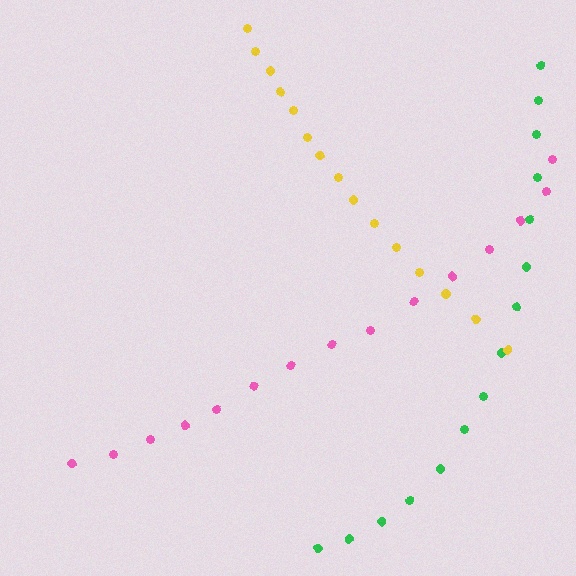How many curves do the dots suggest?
There are 3 distinct paths.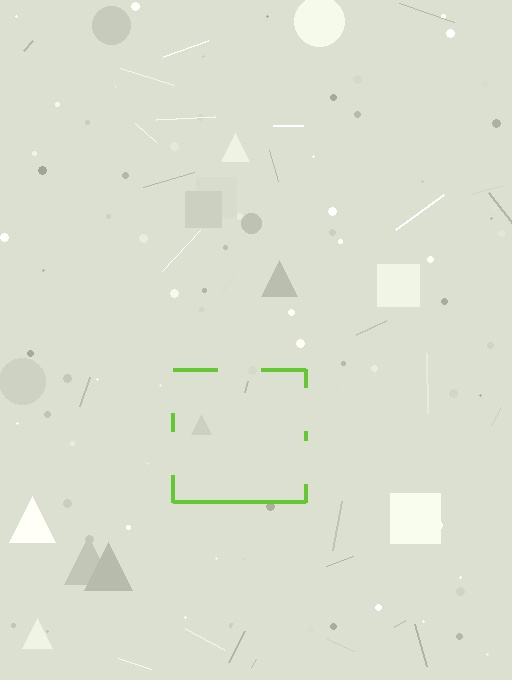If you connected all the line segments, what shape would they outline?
They would outline a square.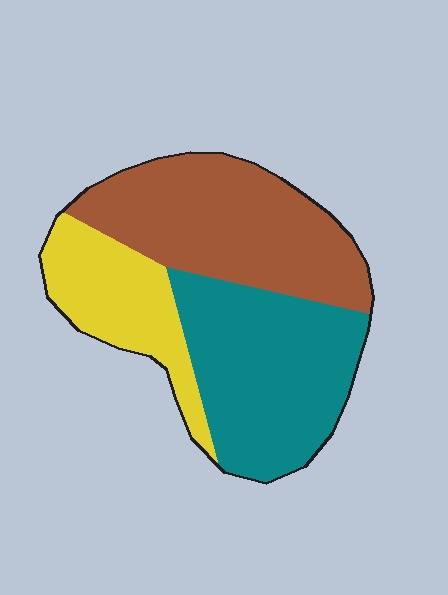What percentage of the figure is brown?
Brown takes up between a third and a half of the figure.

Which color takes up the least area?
Yellow, at roughly 20%.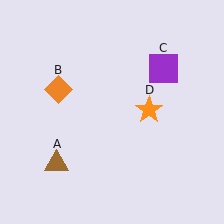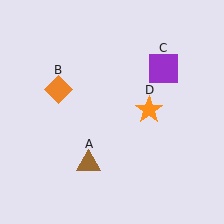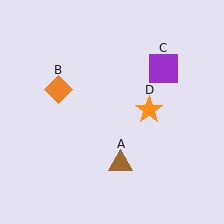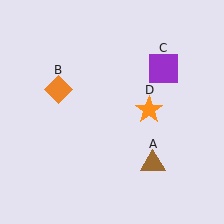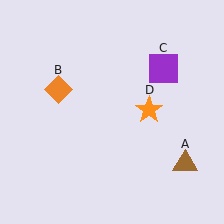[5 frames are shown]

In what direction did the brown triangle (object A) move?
The brown triangle (object A) moved right.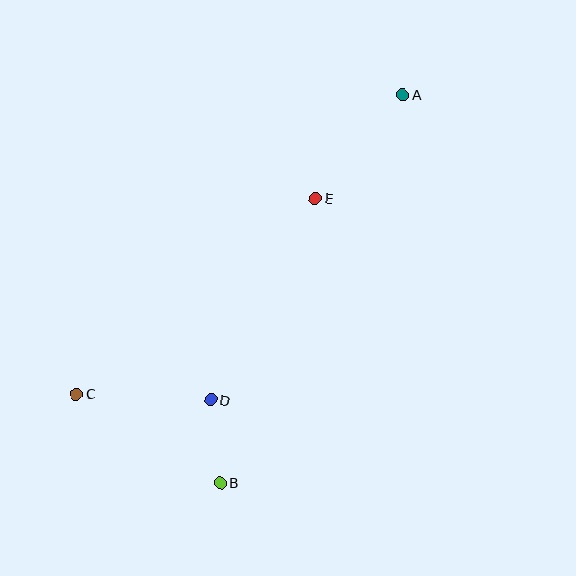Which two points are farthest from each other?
Points A and C are farthest from each other.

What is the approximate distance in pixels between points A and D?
The distance between A and D is approximately 360 pixels.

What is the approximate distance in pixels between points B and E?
The distance between B and E is approximately 300 pixels.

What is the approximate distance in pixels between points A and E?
The distance between A and E is approximately 135 pixels.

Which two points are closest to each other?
Points B and D are closest to each other.